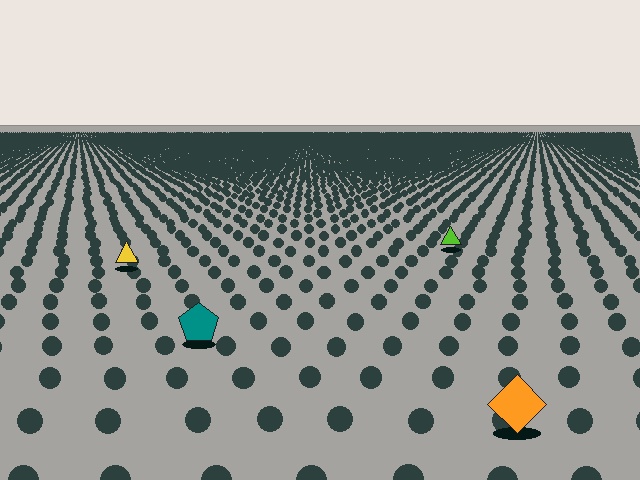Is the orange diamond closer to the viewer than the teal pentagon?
Yes. The orange diamond is closer — you can tell from the texture gradient: the ground texture is coarser near it.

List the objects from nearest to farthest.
From nearest to farthest: the orange diamond, the teal pentagon, the yellow triangle, the lime triangle.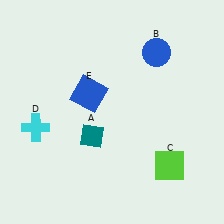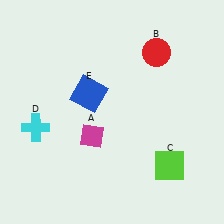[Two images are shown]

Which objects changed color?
A changed from teal to magenta. B changed from blue to red.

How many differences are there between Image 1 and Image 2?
There are 2 differences between the two images.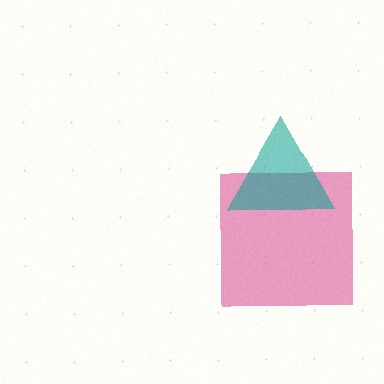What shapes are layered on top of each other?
The layered shapes are: a pink square, a teal triangle.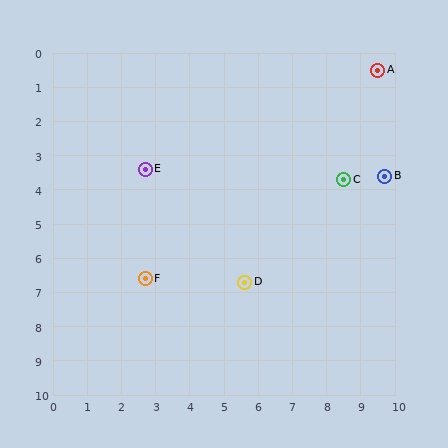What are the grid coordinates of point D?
Point D is at approximately (5.6, 6.7).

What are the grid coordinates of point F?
Point F is at approximately (2.7, 6.6).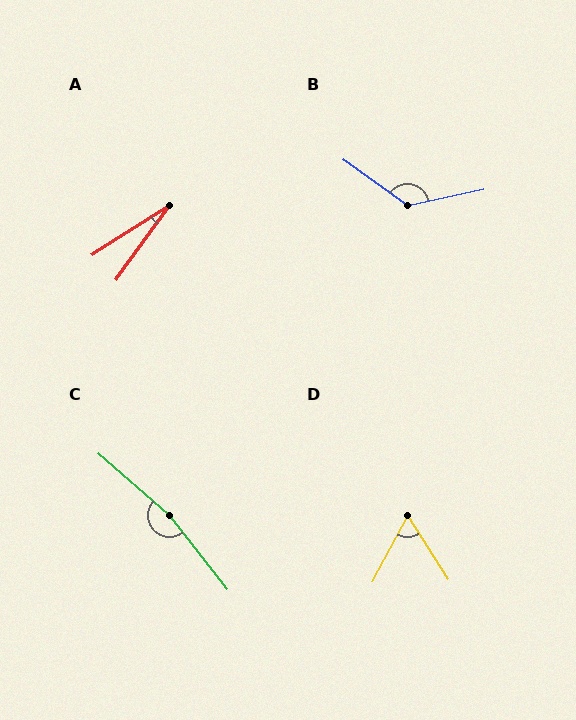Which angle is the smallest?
A, at approximately 22 degrees.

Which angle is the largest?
C, at approximately 169 degrees.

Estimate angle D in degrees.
Approximately 60 degrees.